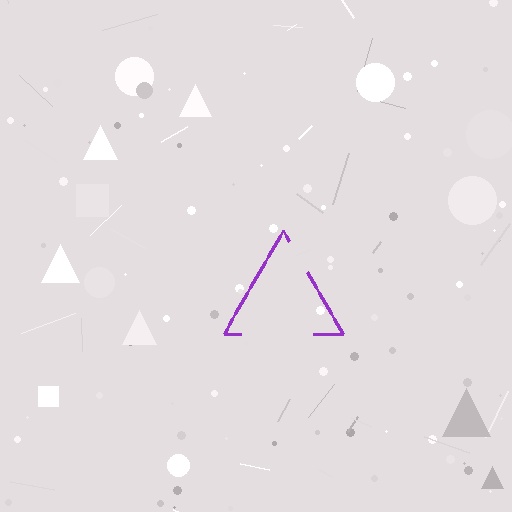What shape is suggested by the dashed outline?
The dashed outline suggests a triangle.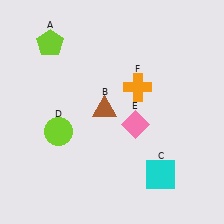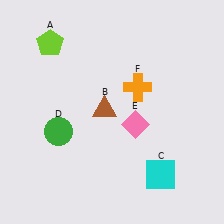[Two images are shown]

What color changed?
The circle (D) changed from lime in Image 1 to green in Image 2.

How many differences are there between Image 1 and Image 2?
There is 1 difference between the two images.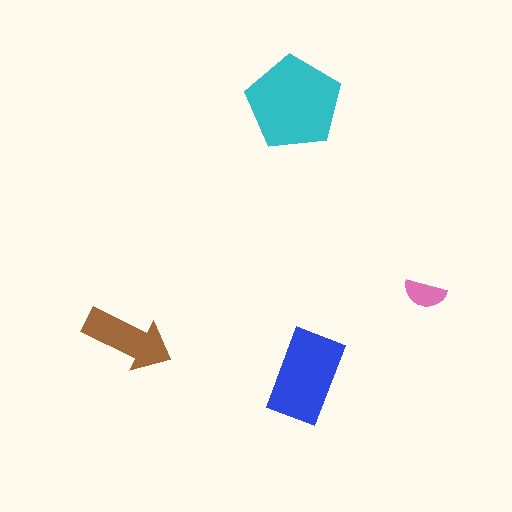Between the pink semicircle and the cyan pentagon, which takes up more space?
The cyan pentagon.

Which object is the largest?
The cyan pentagon.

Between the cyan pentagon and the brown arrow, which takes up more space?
The cyan pentagon.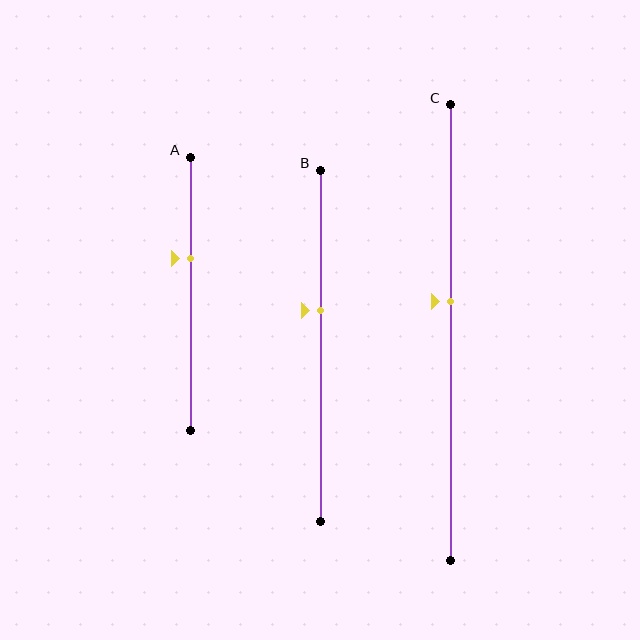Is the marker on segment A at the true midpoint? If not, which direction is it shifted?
No, the marker on segment A is shifted upward by about 13% of the segment length.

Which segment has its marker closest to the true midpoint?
Segment C has its marker closest to the true midpoint.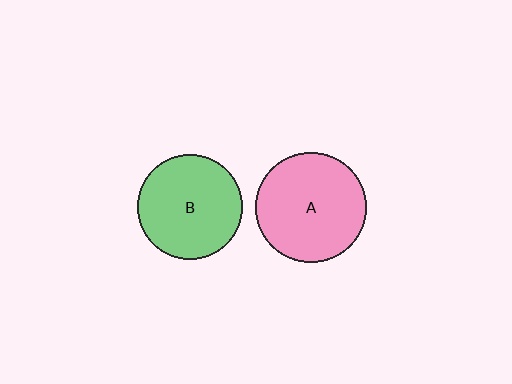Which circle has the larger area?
Circle A (pink).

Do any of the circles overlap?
No, none of the circles overlap.